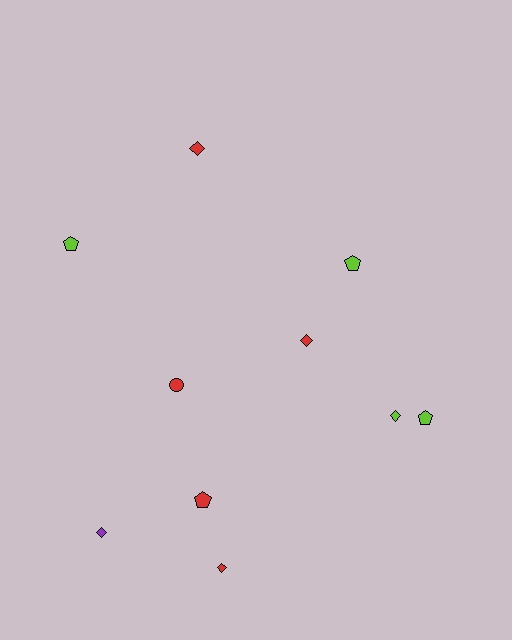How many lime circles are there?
There are no lime circles.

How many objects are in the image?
There are 10 objects.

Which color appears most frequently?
Red, with 5 objects.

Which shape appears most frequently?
Diamond, with 5 objects.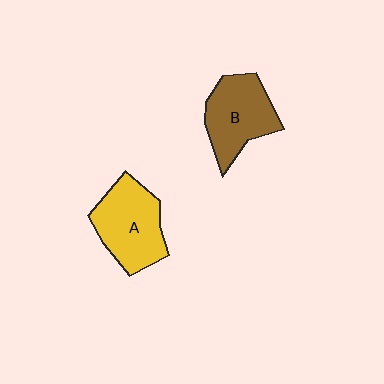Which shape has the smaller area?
Shape B (brown).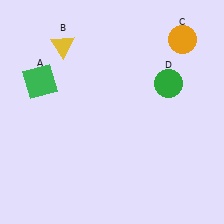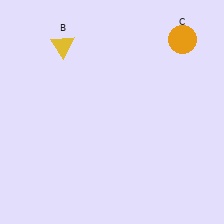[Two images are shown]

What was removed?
The green square (A), the green circle (D) were removed in Image 2.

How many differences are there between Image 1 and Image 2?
There are 2 differences between the two images.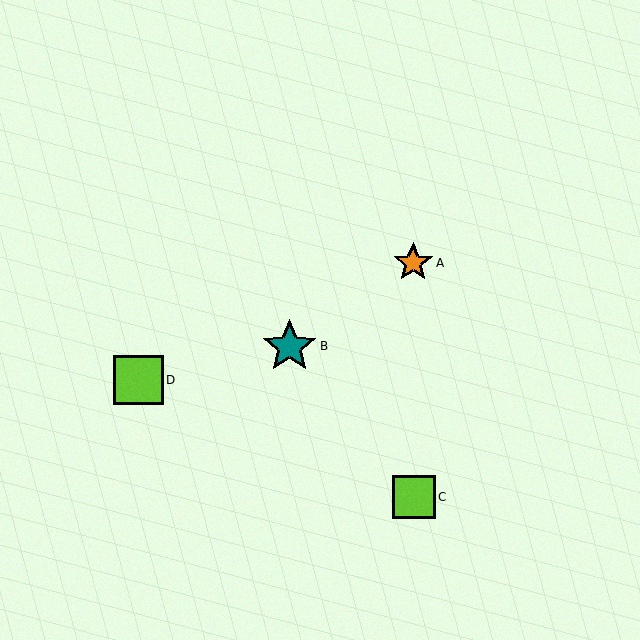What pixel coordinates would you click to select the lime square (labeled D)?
Click at (139, 380) to select the lime square D.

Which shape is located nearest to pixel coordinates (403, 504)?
The lime square (labeled C) at (414, 497) is nearest to that location.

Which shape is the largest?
The teal star (labeled B) is the largest.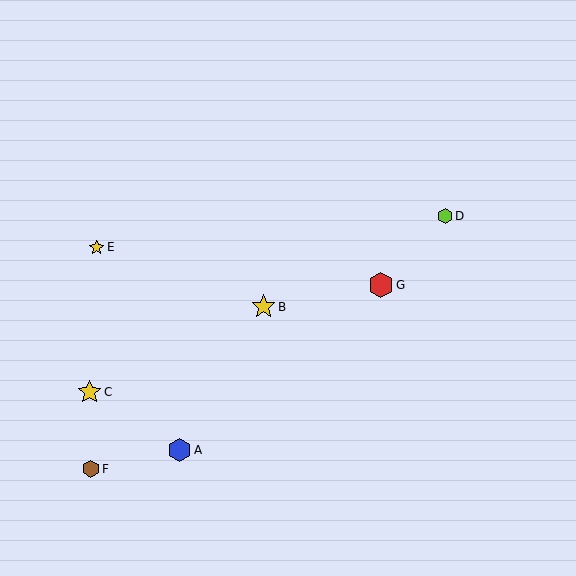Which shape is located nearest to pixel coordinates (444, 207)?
The lime hexagon (labeled D) at (445, 216) is nearest to that location.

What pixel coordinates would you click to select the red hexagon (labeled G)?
Click at (381, 285) to select the red hexagon G.